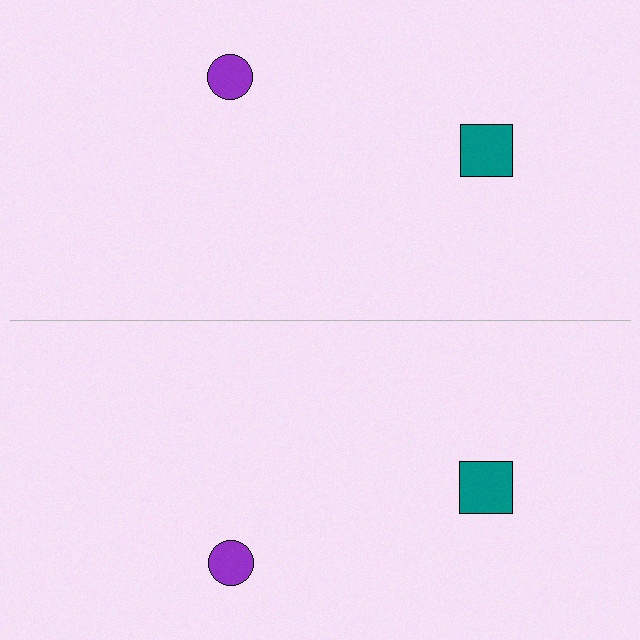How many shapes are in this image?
There are 4 shapes in this image.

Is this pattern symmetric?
Yes, this pattern has bilateral (reflection) symmetry.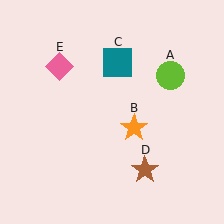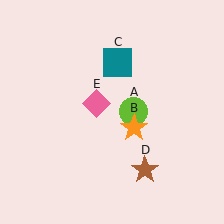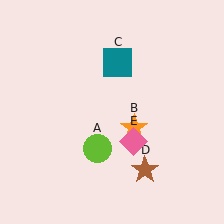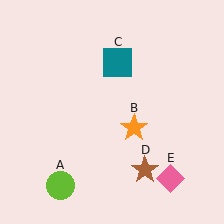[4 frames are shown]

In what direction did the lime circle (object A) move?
The lime circle (object A) moved down and to the left.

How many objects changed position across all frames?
2 objects changed position: lime circle (object A), pink diamond (object E).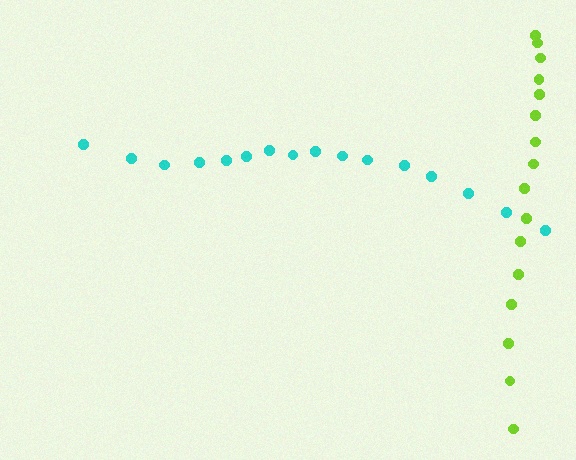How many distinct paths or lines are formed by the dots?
There are 2 distinct paths.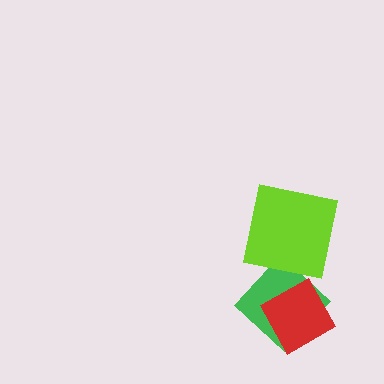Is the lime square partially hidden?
No, no other shape covers it.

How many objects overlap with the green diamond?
1 object overlaps with the green diamond.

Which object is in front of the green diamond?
The red square is in front of the green diamond.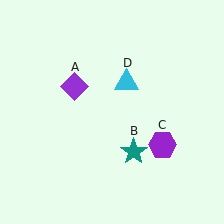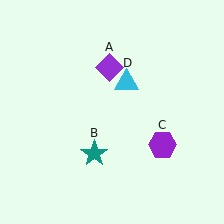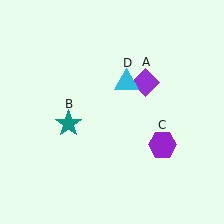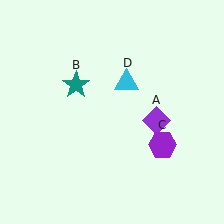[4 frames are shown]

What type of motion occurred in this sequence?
The purple diamond (object A), teal star (object B) rotated clockwise around the center of the scene.